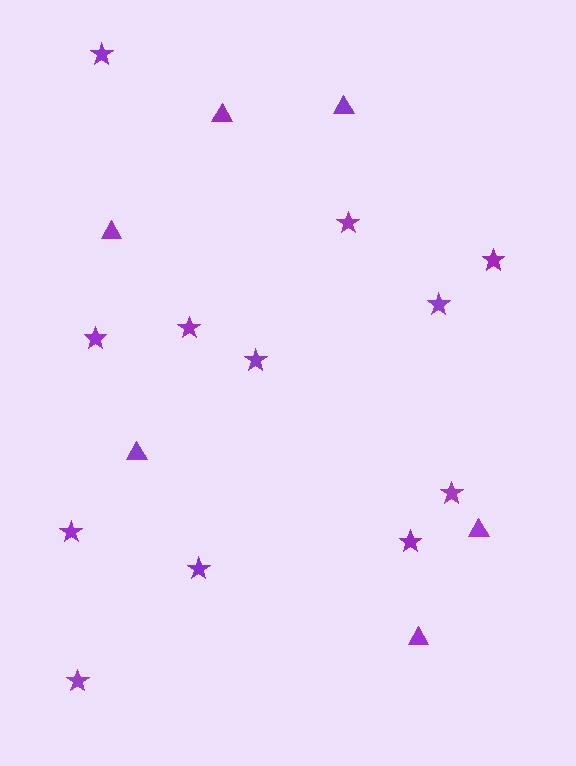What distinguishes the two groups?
There are 2 groups: one group of stars (12) and one group of triangles (6).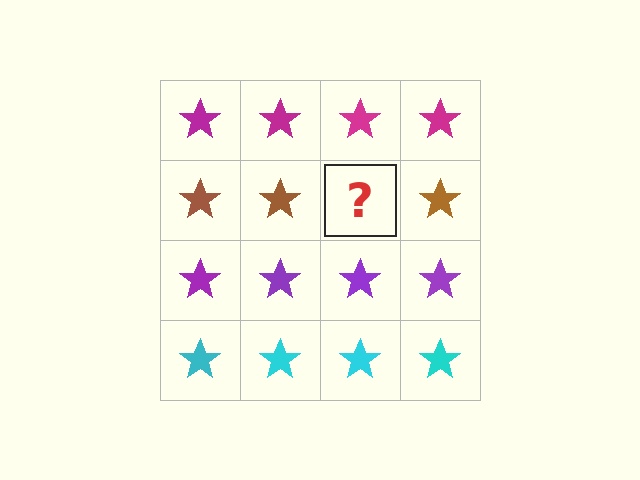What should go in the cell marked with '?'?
The missing cell should contain a brown star.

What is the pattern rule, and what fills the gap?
The rule is that each row has a consistent color. The gap should be filled with a brown star.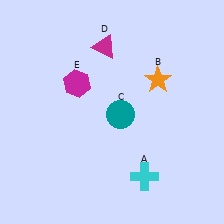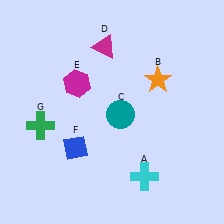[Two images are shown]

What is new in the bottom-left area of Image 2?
A green cross (G) was added in the bottom-left area of Image 2.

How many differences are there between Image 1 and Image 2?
There are 2 differences between the two images.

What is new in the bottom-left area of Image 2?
A blue diamond (F) was added in the bottom-left area of Image 2.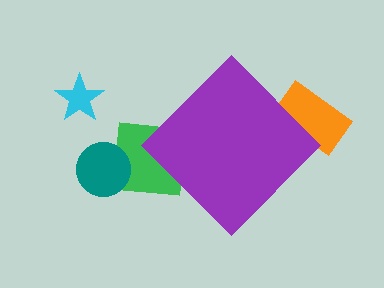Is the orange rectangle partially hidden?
Yes, the orange rectangle is partially hidden behind the purple diamond.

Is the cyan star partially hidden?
No, the cyan star is fully visible.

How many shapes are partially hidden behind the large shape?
2 shapes are partially hidden.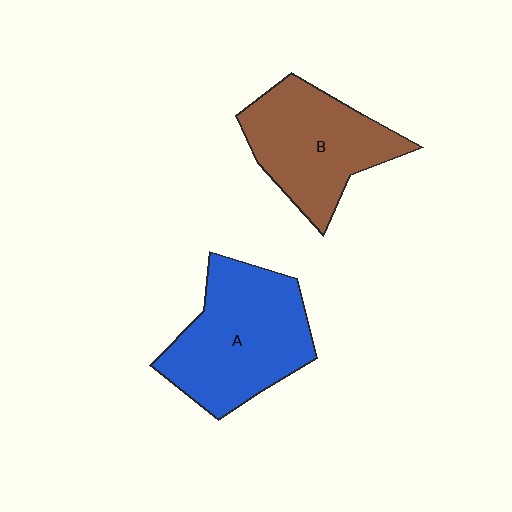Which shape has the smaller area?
Shape B (brown).